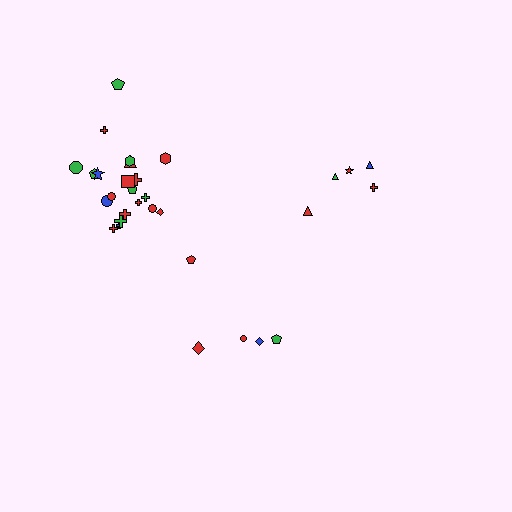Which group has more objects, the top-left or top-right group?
The top-left group.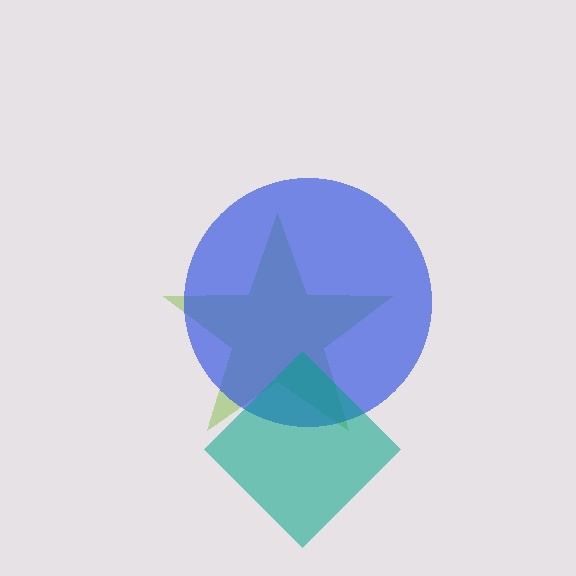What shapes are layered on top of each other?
The layered shapes are: a lime star, a blue circle, a teal diamond.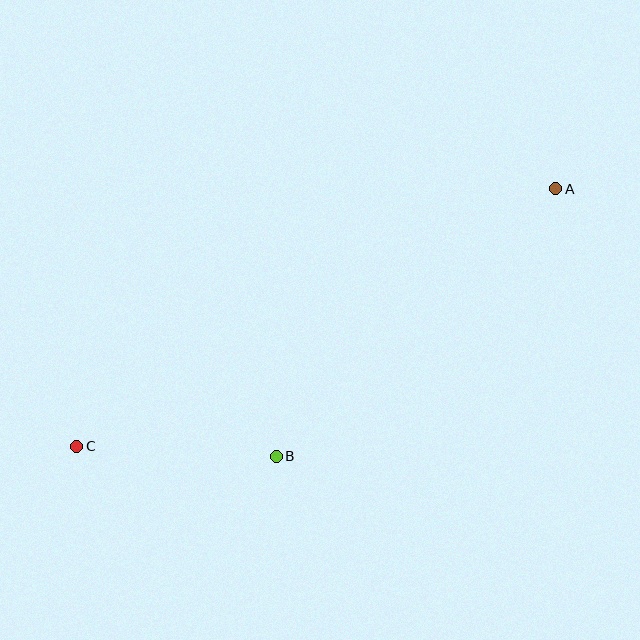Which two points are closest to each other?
Points B and C are closest to each other.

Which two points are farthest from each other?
Points A and C are farthest from each other.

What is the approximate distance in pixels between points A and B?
The distance between A and B is approximately 387 pixels.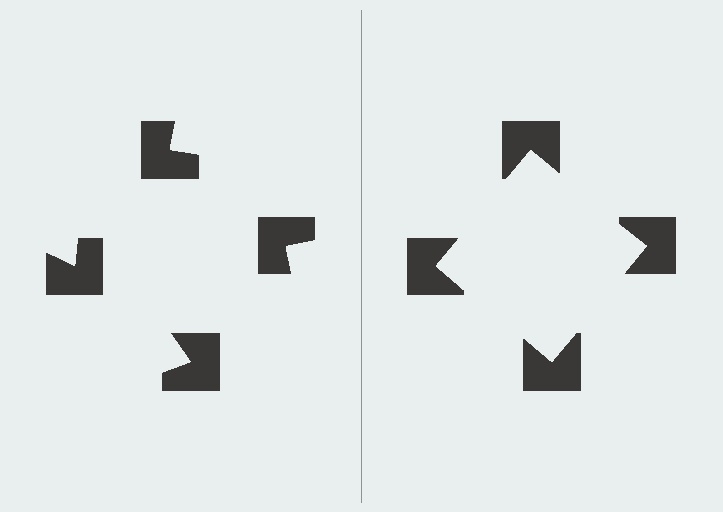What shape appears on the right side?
An illusory square.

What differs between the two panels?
The notched squares are positioned identically on both sides; only the wedge orientations differ. On the right they align to a square; on the left they are misaligned.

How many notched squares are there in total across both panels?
8 — 4 on each side.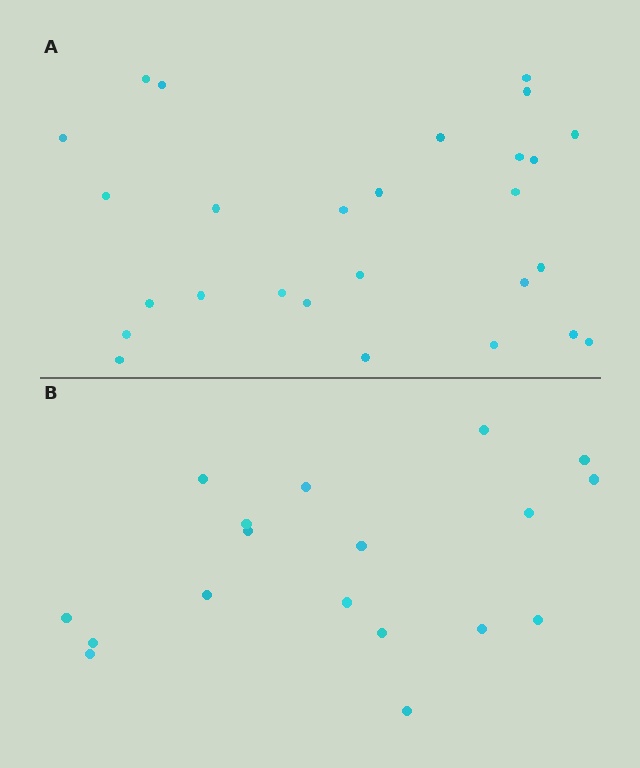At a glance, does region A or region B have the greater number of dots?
Region A (the top region) has more dots.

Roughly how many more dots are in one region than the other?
Region A has roughly 8 or so more dots than region B.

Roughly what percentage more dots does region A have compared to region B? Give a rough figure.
About 50% more.